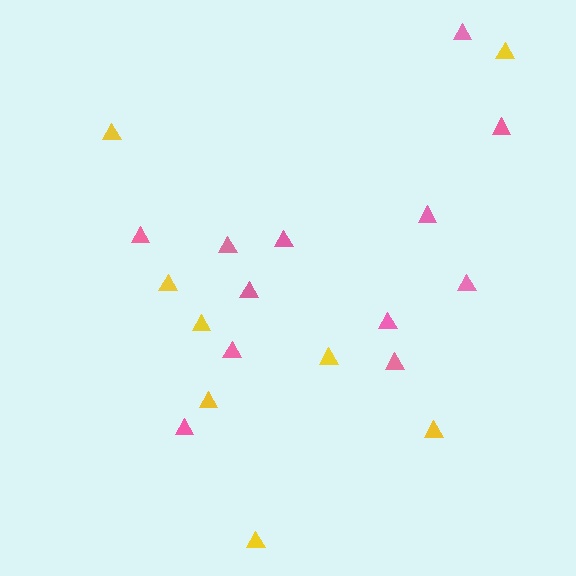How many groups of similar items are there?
There are 2 groups: one group of pink triangles (12) and one group of yellow triangles (8).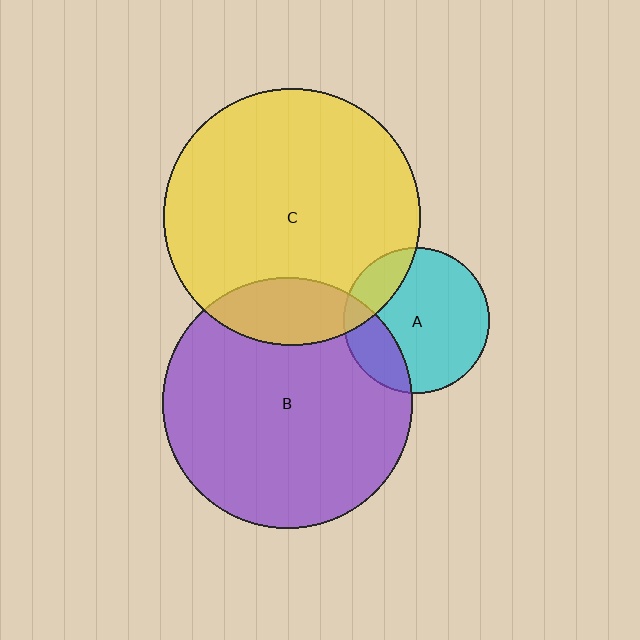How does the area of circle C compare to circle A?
Approximately 3.1 times.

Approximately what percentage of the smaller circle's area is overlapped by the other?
Approximately 20%.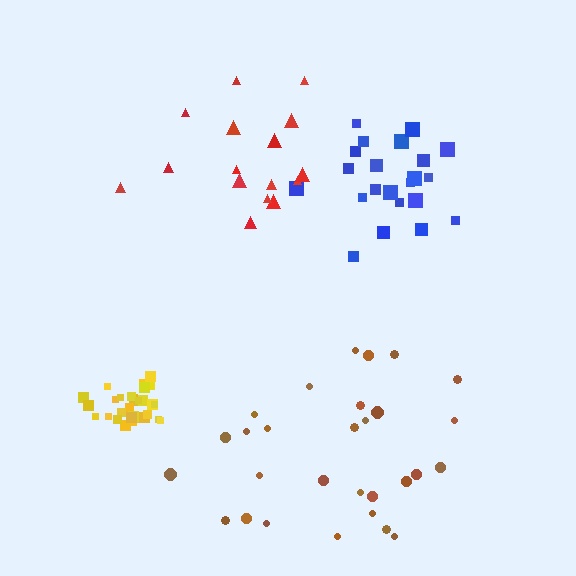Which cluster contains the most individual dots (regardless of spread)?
Yellow (31).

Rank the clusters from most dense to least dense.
yellow, blue, red, brown.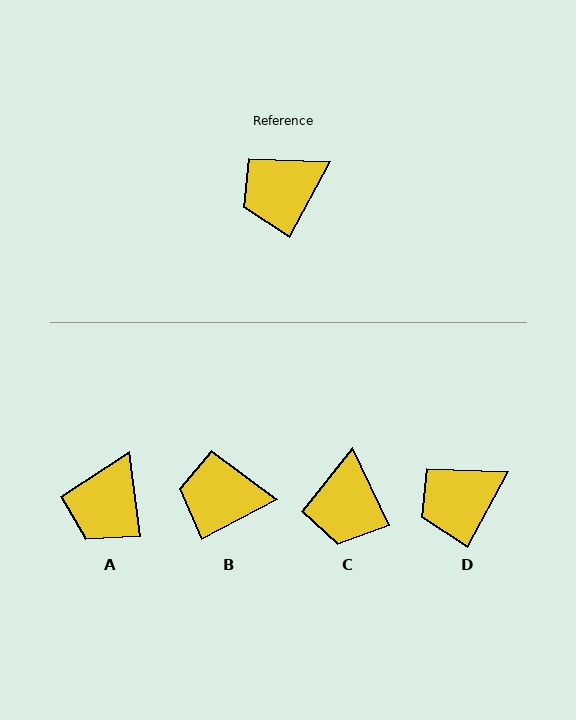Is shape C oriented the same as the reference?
No, it is off by about 54 degrees.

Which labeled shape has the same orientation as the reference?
D.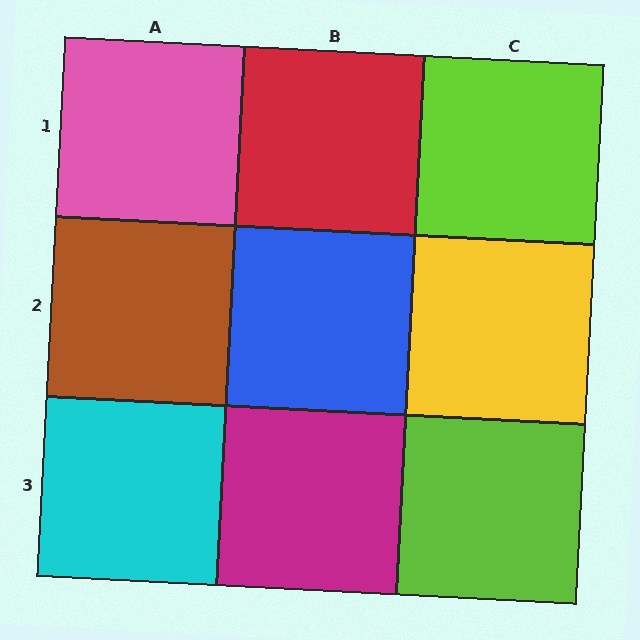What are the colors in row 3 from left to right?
Cyan, magenta, lime.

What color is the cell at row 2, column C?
Yellow.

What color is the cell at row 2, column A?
Brown.